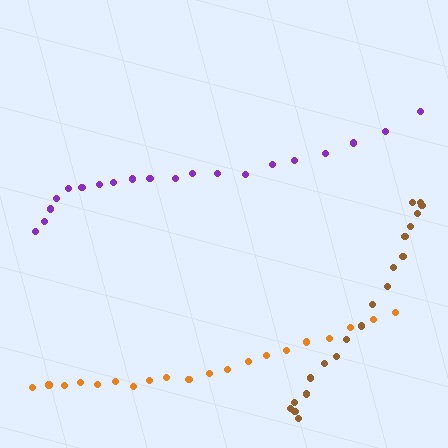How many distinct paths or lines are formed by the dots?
There are 3 distinct paths.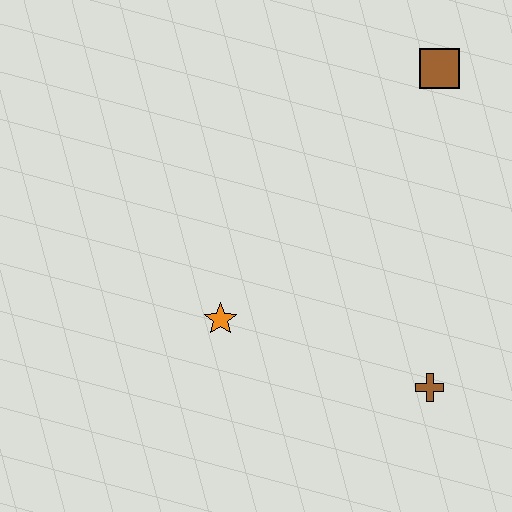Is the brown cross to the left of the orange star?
No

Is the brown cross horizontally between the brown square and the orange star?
Yes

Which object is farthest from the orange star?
The brown square is farthest from the orange star.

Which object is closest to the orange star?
The brown cross is closest to the orange star.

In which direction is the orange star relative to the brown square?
The orange star is below the brown square.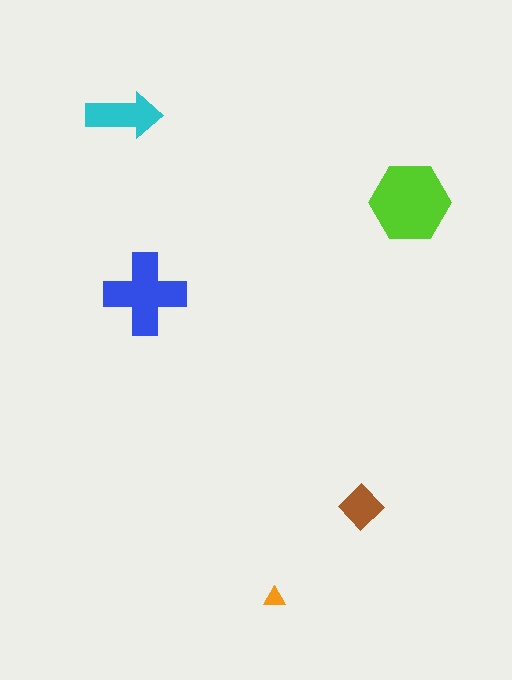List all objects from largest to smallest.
The lime hexagon, the blue cross, the cyan arrow, the brown diamond, the orange triangle.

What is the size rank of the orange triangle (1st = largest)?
5th.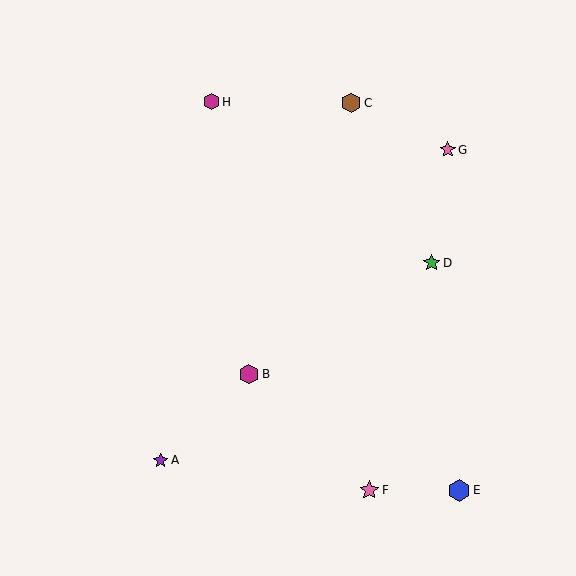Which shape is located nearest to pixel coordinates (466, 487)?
The blue hexagon (labeled E) at (459, 490) is nearest to that location.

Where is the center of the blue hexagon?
The center of the blue hexagon is at (459, 490).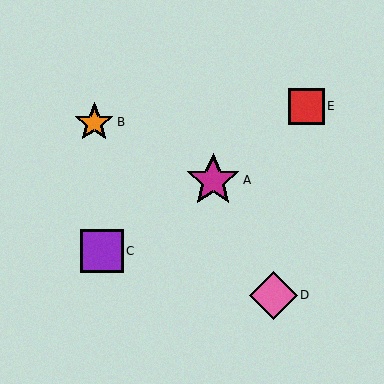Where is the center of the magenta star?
The center of the magenta star is at (213, 180).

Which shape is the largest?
The magenta star (labeled A) is the largest.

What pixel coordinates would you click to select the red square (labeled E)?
Click at (307, 106) to select the red square E.